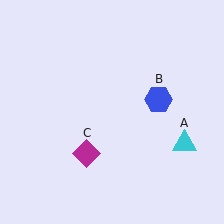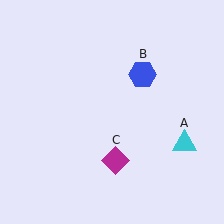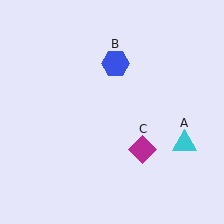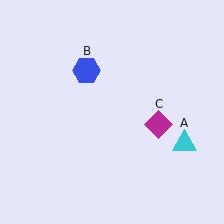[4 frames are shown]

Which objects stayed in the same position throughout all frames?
Cyan triangle (object A) remained stationary.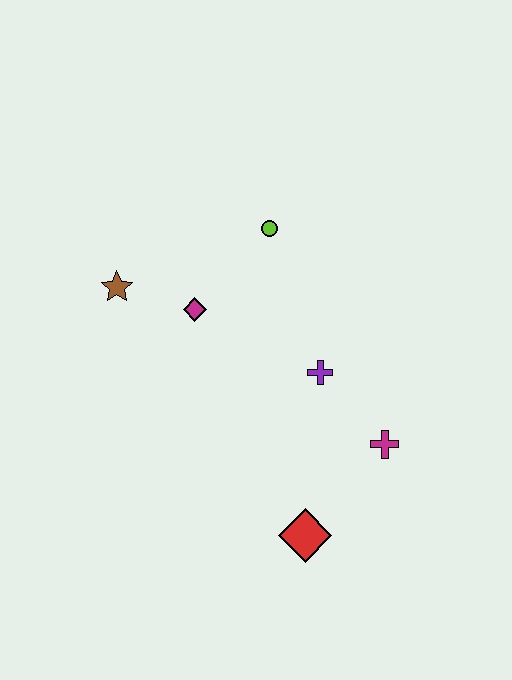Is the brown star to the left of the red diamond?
Yes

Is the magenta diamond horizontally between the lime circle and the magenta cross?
No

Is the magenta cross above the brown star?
No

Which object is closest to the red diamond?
The magenta cross is closest to the red diamond.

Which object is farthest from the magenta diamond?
The red diamond is farthest from the magenta diamond.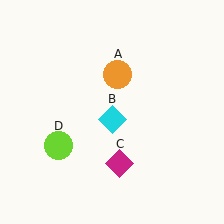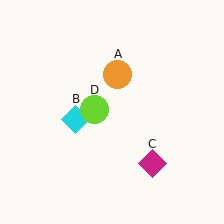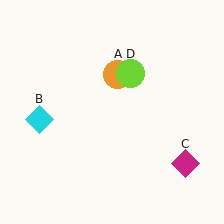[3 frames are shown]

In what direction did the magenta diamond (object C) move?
The magenta diamond (object C) moved right.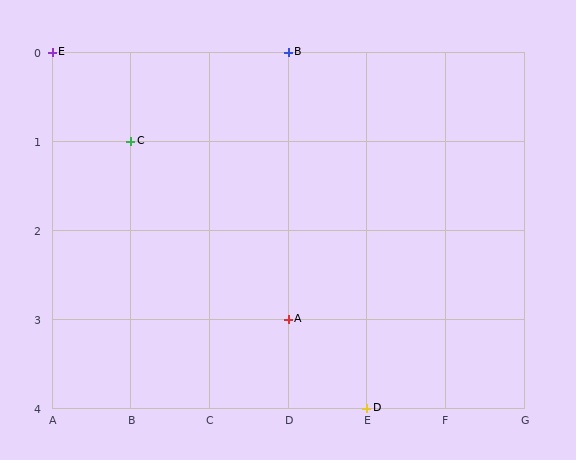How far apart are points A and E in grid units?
Points A and E are 3 columns and 3 rows apart (about 4.2 grid units diagonally).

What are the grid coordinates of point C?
Point C is at grid coordinates (B, 1).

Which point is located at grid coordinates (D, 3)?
Point A is at (D, 3).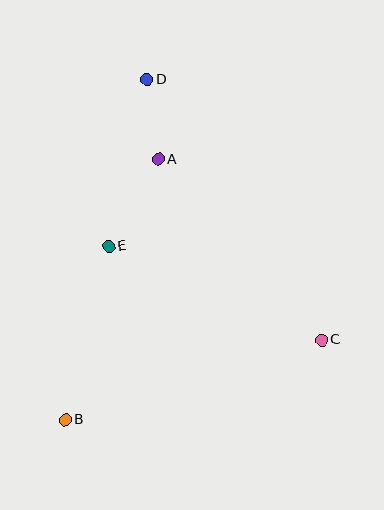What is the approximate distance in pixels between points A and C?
The distance between A and C is approximately 243 pixels.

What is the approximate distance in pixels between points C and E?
The distance between C and E is approximately 232 pixels.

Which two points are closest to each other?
Points A and D are closest to each other.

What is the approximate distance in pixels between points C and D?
The distance between C and D is approximately 313 pixels.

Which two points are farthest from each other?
Points B and D are farthest from each other.